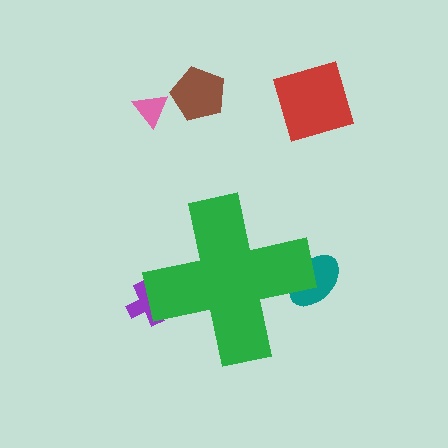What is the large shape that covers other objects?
A green cross.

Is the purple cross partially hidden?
Yes, the purple cross is partially hidden behind the green cross.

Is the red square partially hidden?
No, the red square is fully visible.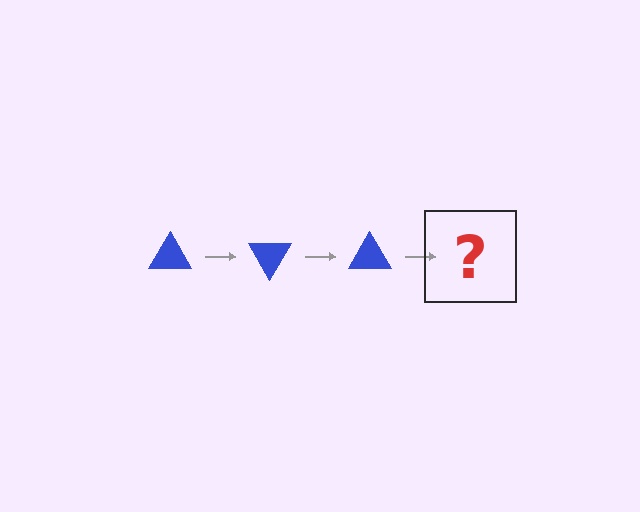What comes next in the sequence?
The next element should be a blue triangle rotated 180 degrees.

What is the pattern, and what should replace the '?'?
The pattern is that the triangle rotates 60 degrees each step. The '?' should be a blue triangle rotated 180 degrees.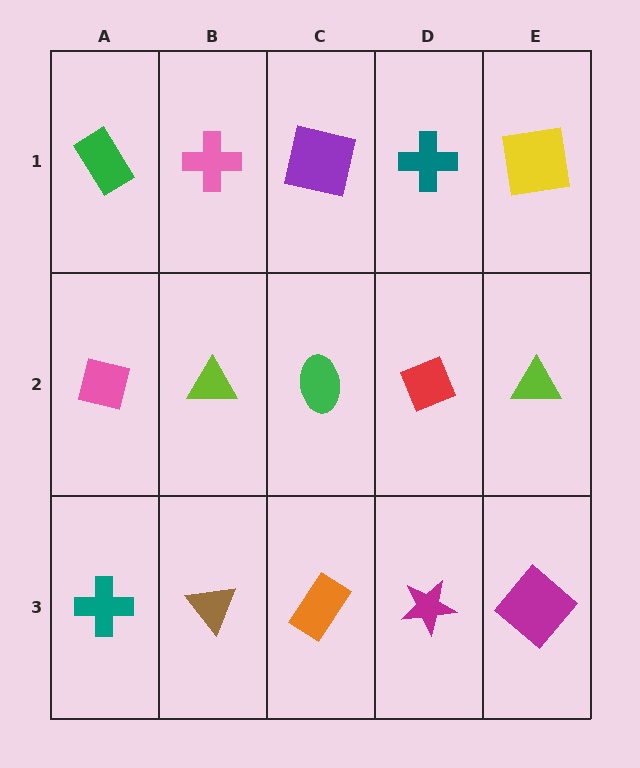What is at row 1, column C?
A purple square.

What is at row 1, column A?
A green rectangle.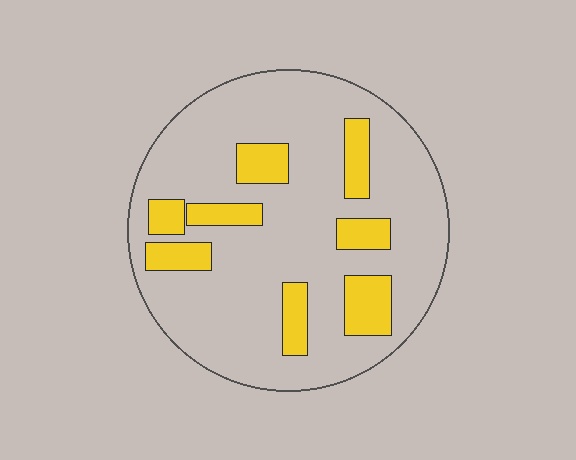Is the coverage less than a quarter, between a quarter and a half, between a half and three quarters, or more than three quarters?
Less than a quarter.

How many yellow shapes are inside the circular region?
8.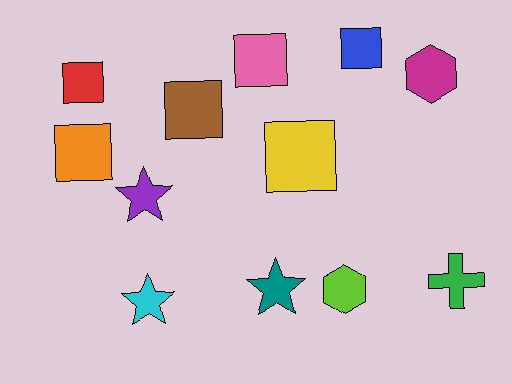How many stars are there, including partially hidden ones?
There are 3 stars.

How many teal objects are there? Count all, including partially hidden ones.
There is 1 teal object.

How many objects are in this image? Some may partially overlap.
There are 12 objects.